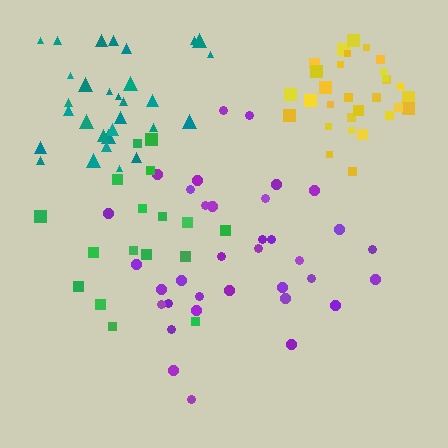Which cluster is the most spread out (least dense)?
Green.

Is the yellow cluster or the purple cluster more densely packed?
Yellow.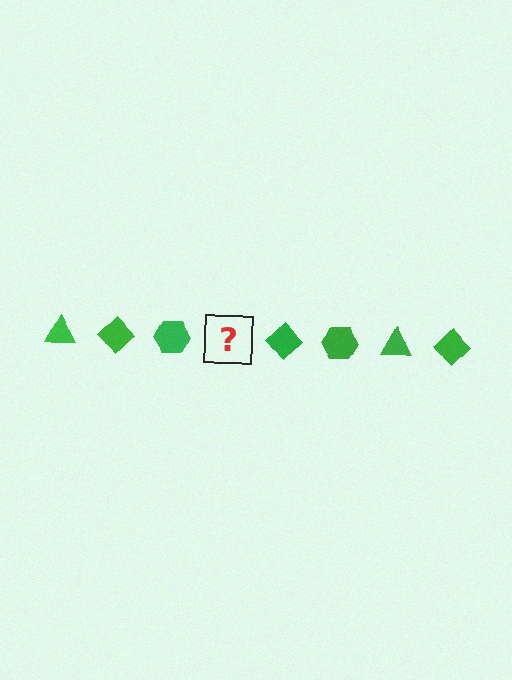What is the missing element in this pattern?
The missing element is a green triangle.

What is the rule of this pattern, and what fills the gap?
The rule is that the pattern cycles through triangle, diamond, hexagon shapes in green. The gap should be filled with a green triangle.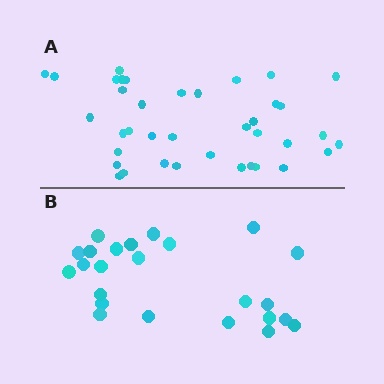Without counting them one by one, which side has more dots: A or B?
Region A (the top region) has more dots.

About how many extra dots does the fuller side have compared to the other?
Region A has approximately 15 more dots than region B.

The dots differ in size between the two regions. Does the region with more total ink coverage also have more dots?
No. Region B has more total ink coverage because its dots are larger, but region A actually contains more individual dots. Total area can be misleading — the number of items is what matters here.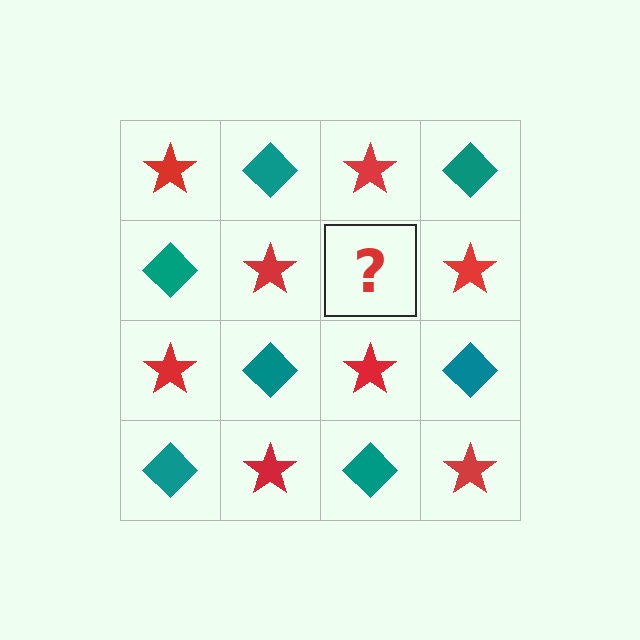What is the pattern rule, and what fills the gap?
The rule is that it alternates red star and teal diamond in a checkerboard pattern. The gap should be filled with a teal diamond.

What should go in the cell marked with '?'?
The missing cell should contain a teal diamond.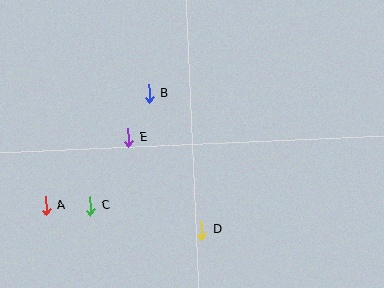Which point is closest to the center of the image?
Point E at (129, 138) is closest to the center.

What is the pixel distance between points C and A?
The distance between C and A is 45 pixels.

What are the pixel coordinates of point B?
Point B is at (149, 93).